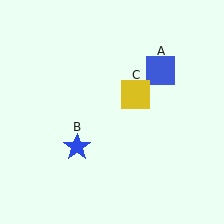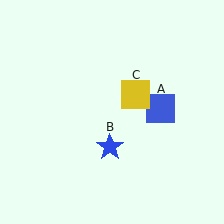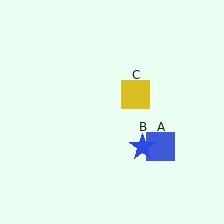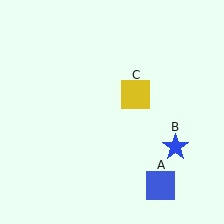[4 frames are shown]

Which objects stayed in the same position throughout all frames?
Yellow square (object C) remained stationary.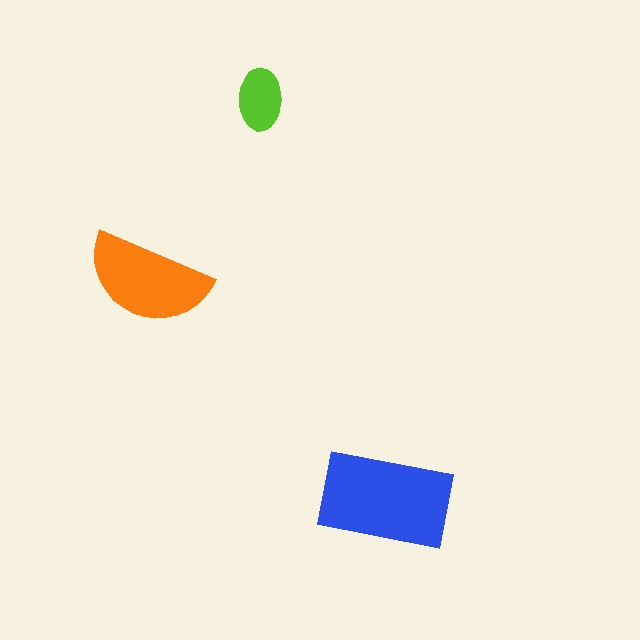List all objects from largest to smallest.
The blue rectangle, the orange semicircle, the lime ellipse.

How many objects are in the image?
There are 3 objects in the image.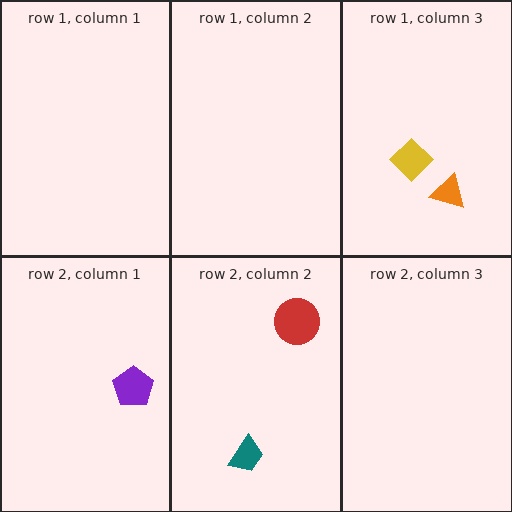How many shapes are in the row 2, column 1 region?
1.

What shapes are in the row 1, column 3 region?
The orange triangle, the yellow diamond.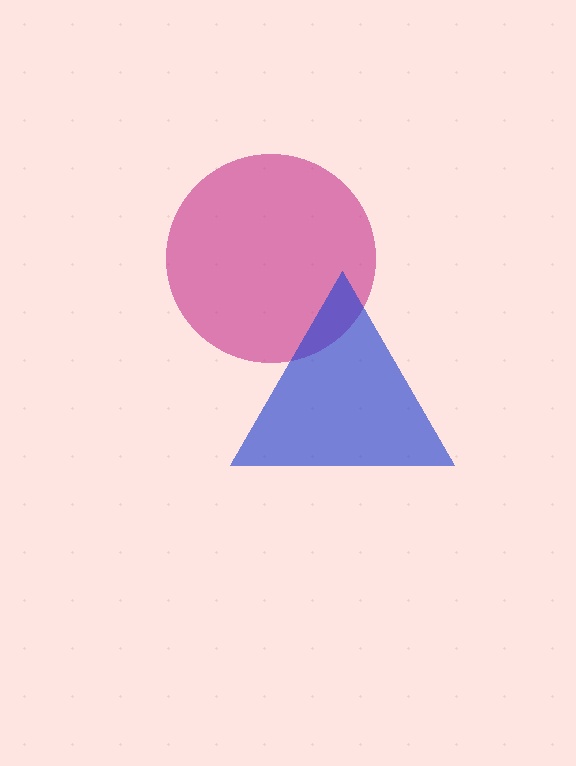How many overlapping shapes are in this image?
There are 2 overlapping shapes in the image.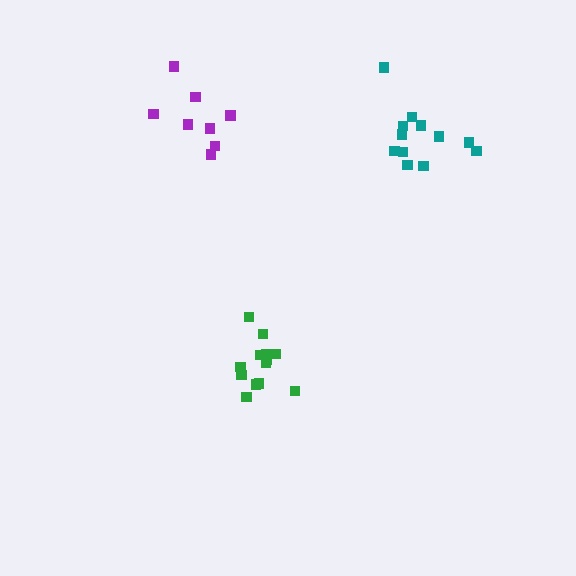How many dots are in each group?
Group 1: 13 dots, Group 2: 12 dots, Group 3: 8 dots (33 total).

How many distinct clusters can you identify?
There are 3 distinct clusters.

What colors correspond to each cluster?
The clusters are colored: green, teal, purple.